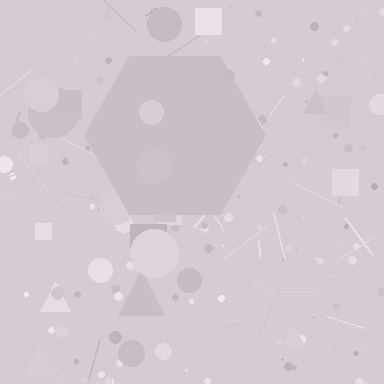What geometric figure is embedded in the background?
A hexagon is embedded in the background.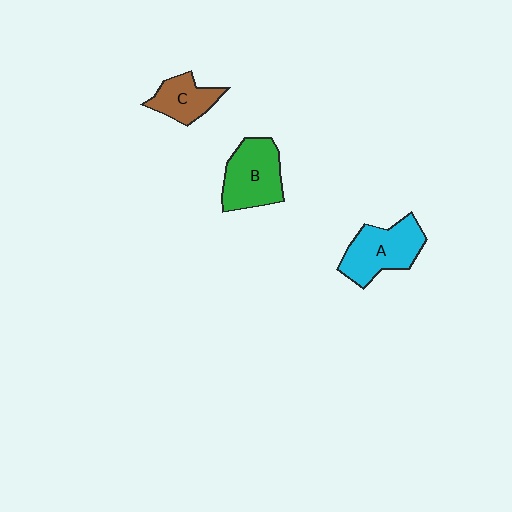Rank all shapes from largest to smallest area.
From largest to smallest: A (cyan), B (green), C (brown).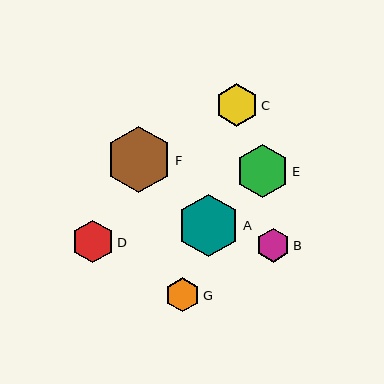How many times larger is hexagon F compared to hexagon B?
Hexagon F is approximately 1.9 times the size of hexagon B.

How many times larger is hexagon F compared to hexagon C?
Hexagon F is approximately 1.6 times the size of hexagon C.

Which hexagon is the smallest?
Hexagon G is the smallest with a size of approximately 34 pixels.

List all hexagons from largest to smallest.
From largest to smallest: F, A, E, D, C, B, G.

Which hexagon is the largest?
Hexagon F is the largest with a size of approximately 66 pixels.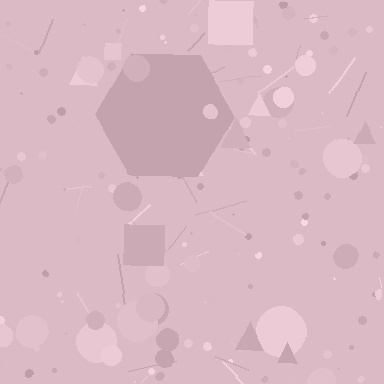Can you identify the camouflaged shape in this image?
The camouflaged shape is a hexagon.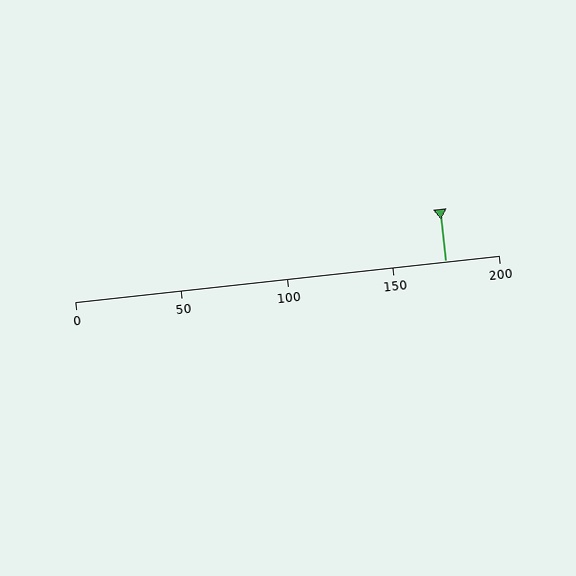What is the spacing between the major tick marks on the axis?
The major ticks are spaced 50 apart.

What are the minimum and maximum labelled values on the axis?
The axis runs from 0 to 200.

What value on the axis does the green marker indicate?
The marker indicates approximately 175.